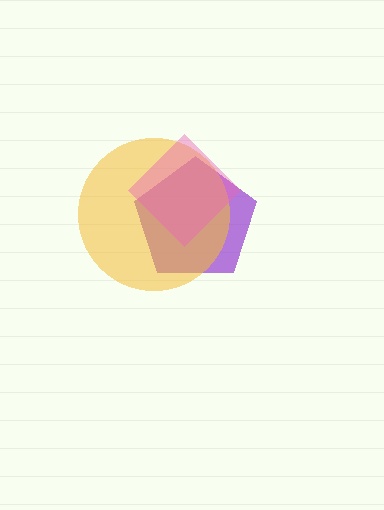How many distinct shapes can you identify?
There are 3 distinct shapes: a purple pentagon, a yellow circle, a pink diamond.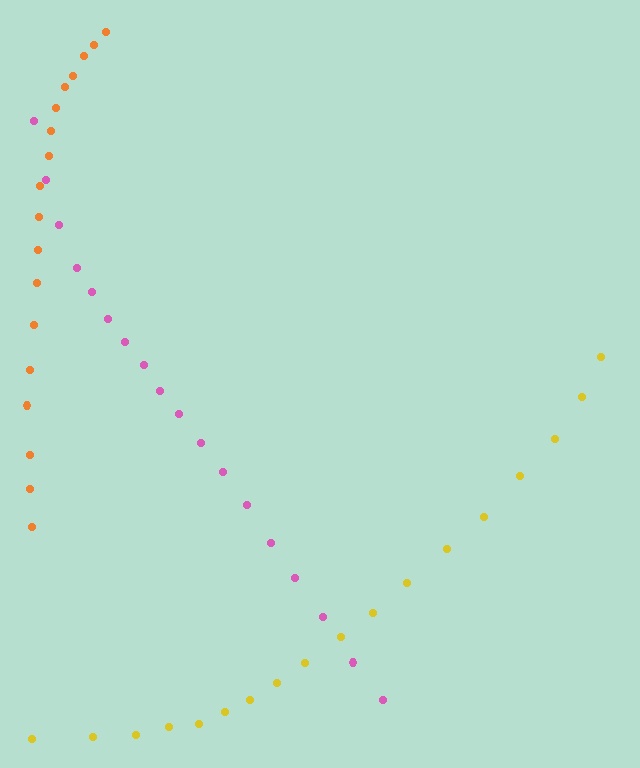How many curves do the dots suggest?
There are 3 distinct paths.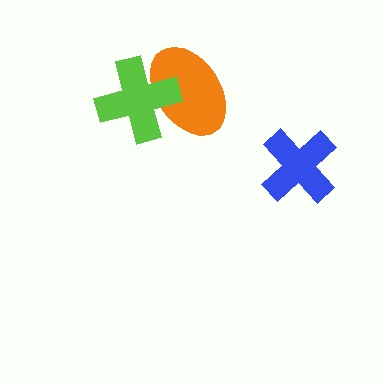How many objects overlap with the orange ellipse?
1 object overlaps with the orange ellipse.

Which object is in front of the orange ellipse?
The lime cross is in front of the orange ellipse.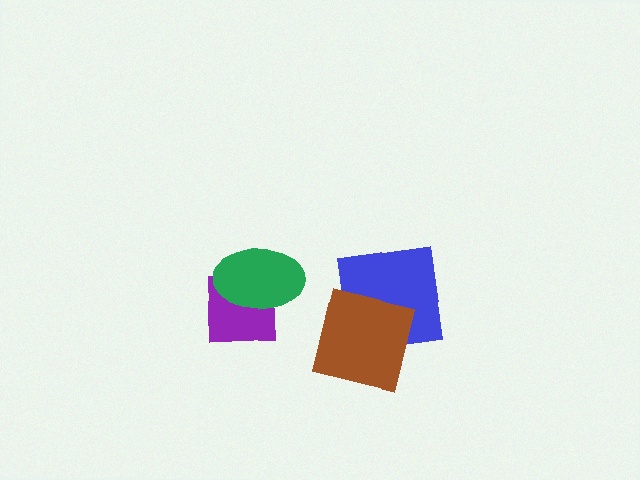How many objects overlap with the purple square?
1 object overlaps with the purple square.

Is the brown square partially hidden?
No, no other shape covers it.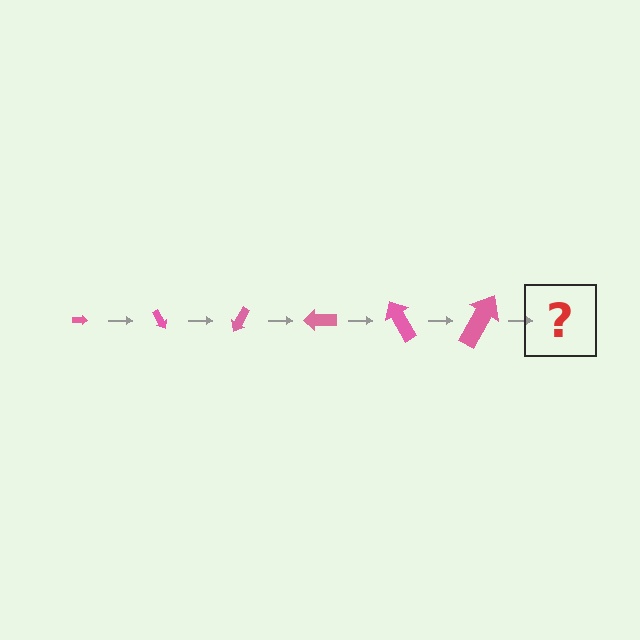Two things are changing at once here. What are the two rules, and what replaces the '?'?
The two rules are that the arrow grows larger each step and it rotates 60 degrees each step. The '?' should be an arrow, larger than the previous one and rotated 360 degrees from the start.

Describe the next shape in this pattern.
It should be an arrow, larger than the previous one and rotated 360 degrees from the start.